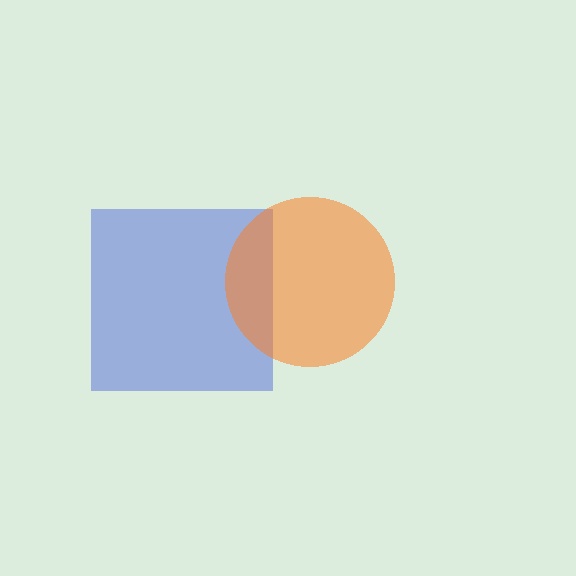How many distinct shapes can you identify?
There are 2 distinct shapes: a blue square, an orange circle.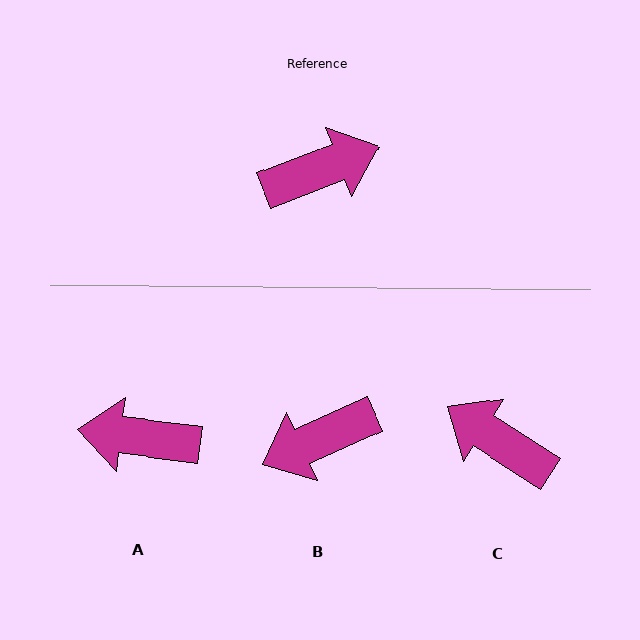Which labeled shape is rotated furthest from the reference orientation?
B, about 177 degrees away.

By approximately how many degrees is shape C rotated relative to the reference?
Approximately 126 degrees counter-clockwise.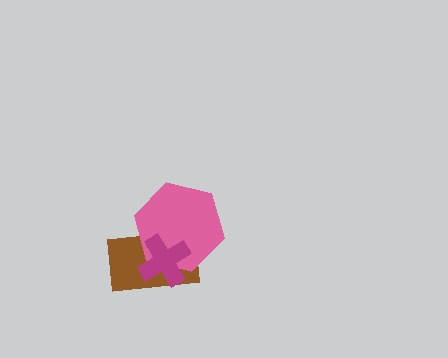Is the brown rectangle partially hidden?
Yes, it is partially covered by another shape.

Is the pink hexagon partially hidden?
Yes, it is partially covered by another shape.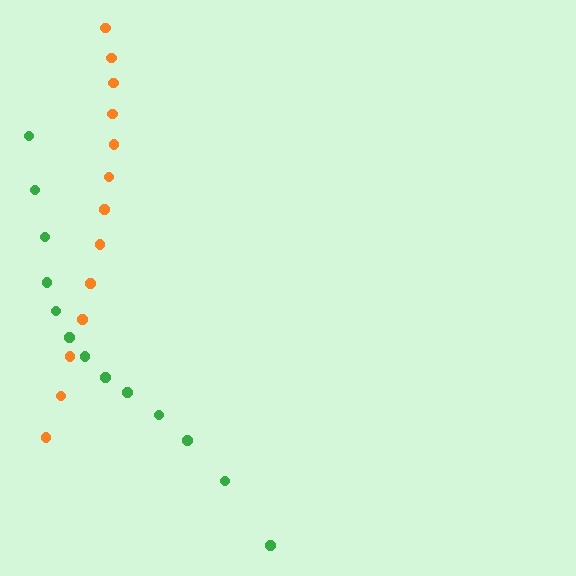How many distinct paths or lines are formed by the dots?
There are 2 distinct paths.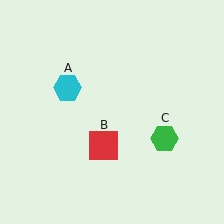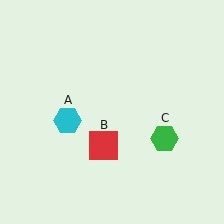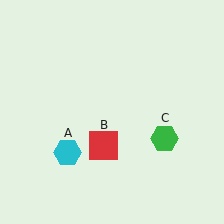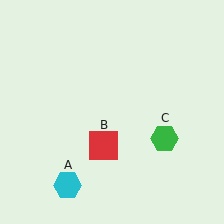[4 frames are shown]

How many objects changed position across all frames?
1 object changed position: cyan hexagon (object A).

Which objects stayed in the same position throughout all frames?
Red square (object B) and green hexagon (object C) remained stationary.